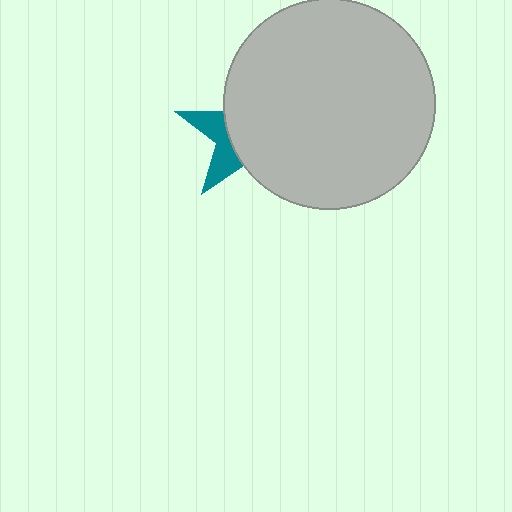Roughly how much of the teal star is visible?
A small part of it is visible (roughly 31%).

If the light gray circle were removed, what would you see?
You would see the complete teal star.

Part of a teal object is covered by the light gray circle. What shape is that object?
It is a star.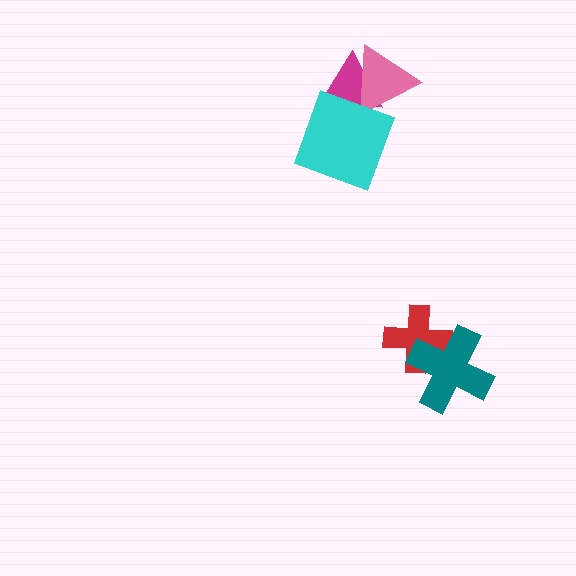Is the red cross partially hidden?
Yes, it is partially covered by another shape.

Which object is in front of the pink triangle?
The cyan square is in front of the pink triangle.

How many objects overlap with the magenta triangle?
2 objects overlap with the magenta triangle.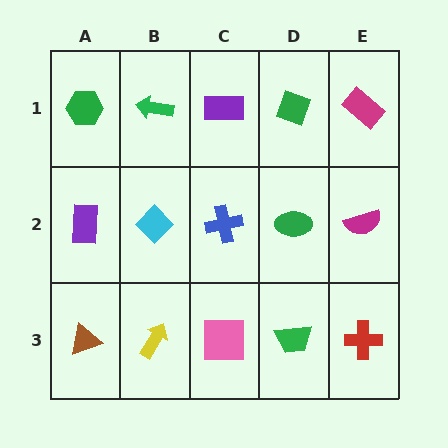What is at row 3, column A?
A brown triangle.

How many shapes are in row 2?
5 shapes.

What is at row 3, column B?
A yellow arrow.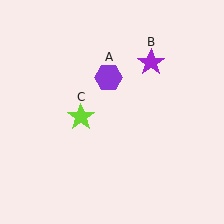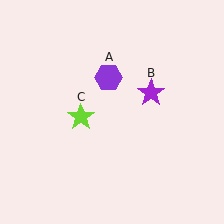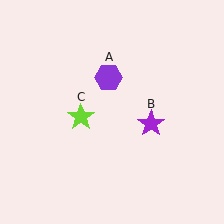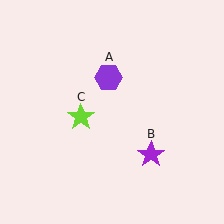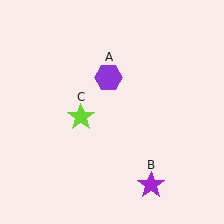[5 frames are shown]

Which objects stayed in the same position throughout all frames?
Purple hexagon (object A) and lime star (object C) remained stationary.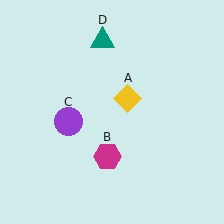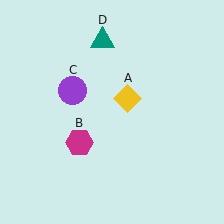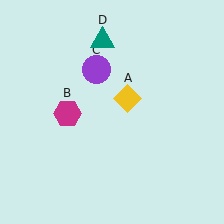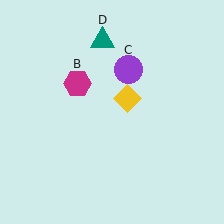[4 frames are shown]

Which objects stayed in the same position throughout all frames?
Yellow diamond (object A) and teal triangle (object D) remained stationary.